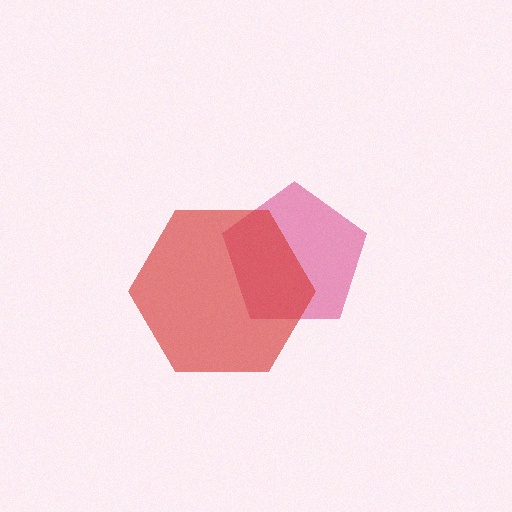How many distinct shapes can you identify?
There are 2 distinct shapes: a pink pentagon, a red hexagon.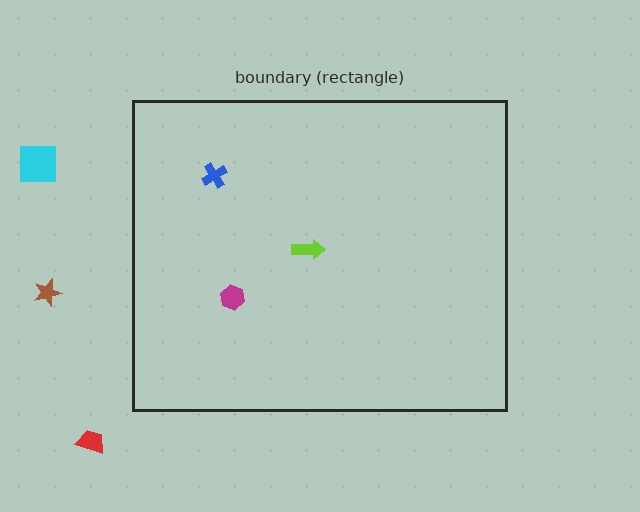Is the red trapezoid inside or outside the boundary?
Outside.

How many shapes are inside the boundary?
3 inside, 3 outside.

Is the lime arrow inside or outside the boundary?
Inside.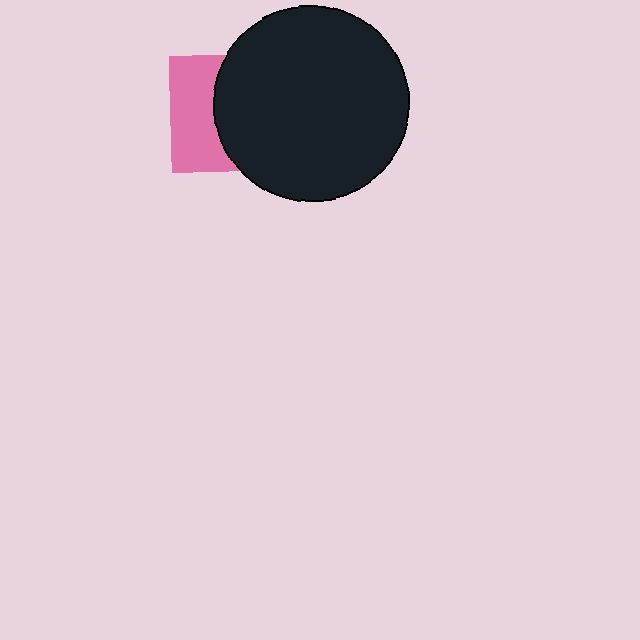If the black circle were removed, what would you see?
You would see the complete pink square.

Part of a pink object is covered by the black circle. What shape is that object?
It is a square.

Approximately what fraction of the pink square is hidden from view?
Roughly 58% of the pink square is hidden behind the black circle.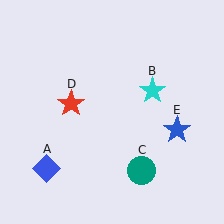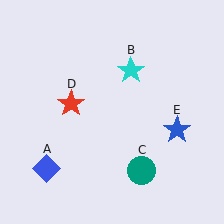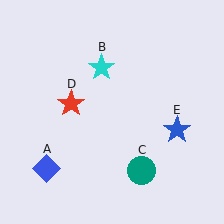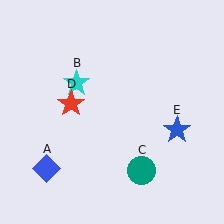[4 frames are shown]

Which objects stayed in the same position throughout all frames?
Blue diamond (object A) and teal circle (object C) and red star (object D) and blue star (object E) remained stationary.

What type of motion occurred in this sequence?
The cyan star (object B) rotated counterclockwise around the center of the scene.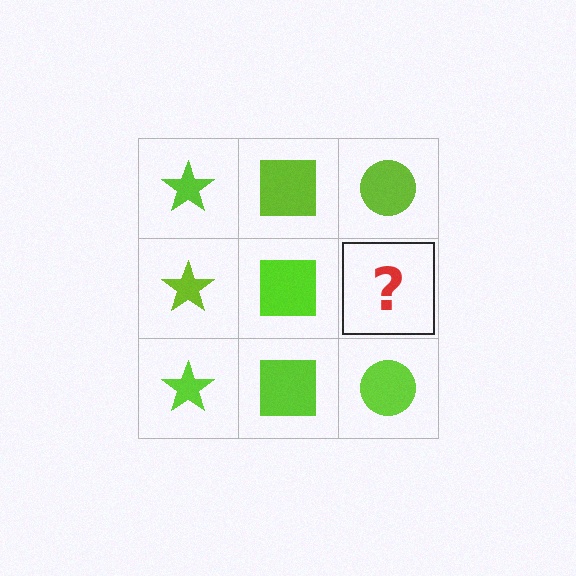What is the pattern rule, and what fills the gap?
The rule is that each column has a consistent shape. The gap should be filled with a lime circle.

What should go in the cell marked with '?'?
The missing cell should contain a lime circle.